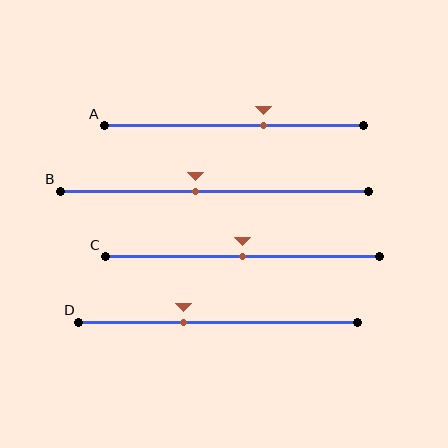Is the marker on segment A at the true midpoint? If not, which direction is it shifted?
No, the marker on segment A is shifted to the right by about 11% of the segment length.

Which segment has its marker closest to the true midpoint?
Segment C has its marker closest to the true midpoint.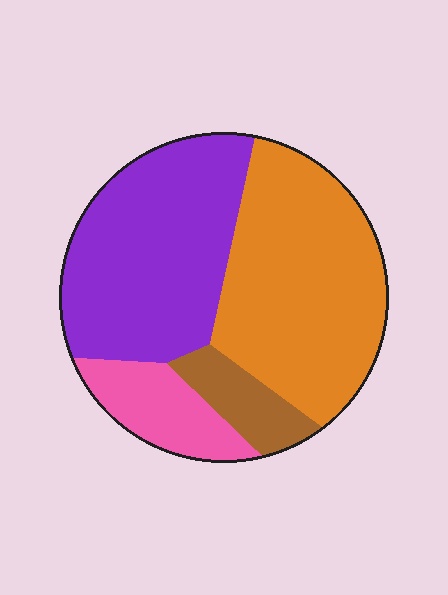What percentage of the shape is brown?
Brown covers roughly 10% of the shape.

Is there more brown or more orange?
Orange.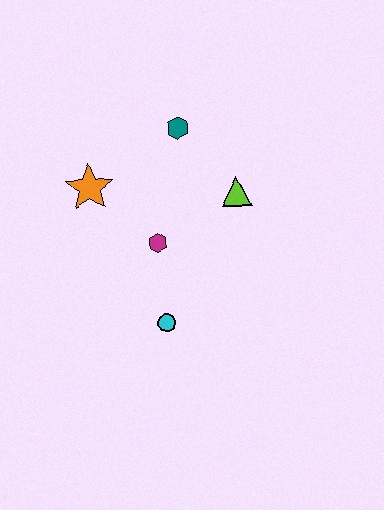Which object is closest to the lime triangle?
The teal hexagon is closest to the lime triangle.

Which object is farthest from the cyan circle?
The teal hexagon is farthest from the cyan circle.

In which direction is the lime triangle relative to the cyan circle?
The lime triangle is above the cyan circle.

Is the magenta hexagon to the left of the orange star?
No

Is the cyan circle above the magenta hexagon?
No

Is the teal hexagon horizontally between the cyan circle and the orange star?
No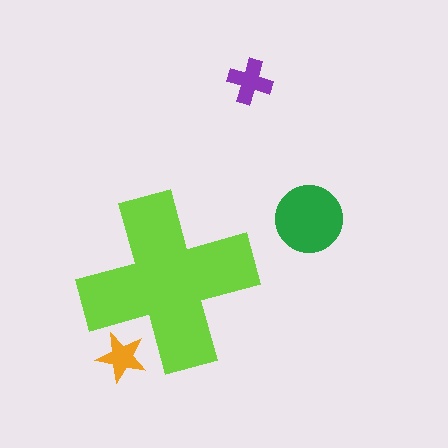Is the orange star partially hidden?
Yes, the orange star is partially hidden behind the lime cross.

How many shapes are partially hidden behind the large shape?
1 shape is partially hidden.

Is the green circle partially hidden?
No, the green circle is fully visible.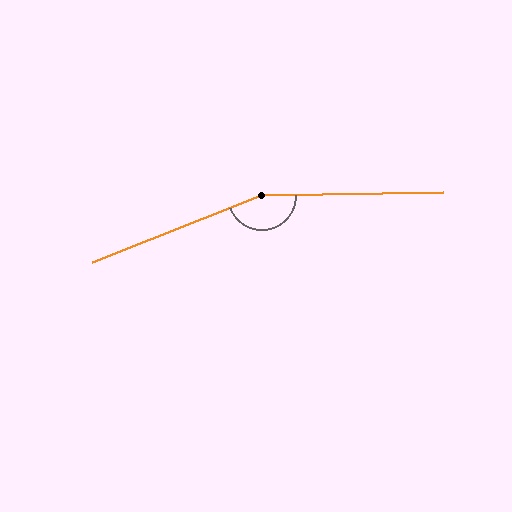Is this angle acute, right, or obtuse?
It is obtuse.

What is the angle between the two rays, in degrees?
Approximately 159 degrees.